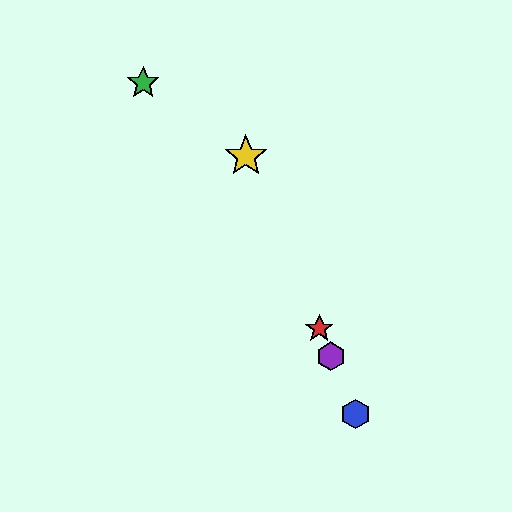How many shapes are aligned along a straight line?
4 shapes (the red star, the blue hexagon, the yellow star, the purple hexagon) are aligned along a straight line.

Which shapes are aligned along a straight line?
The red star, the blue hexagon, the yellow star, the purple hexagon are aligned along a straight line.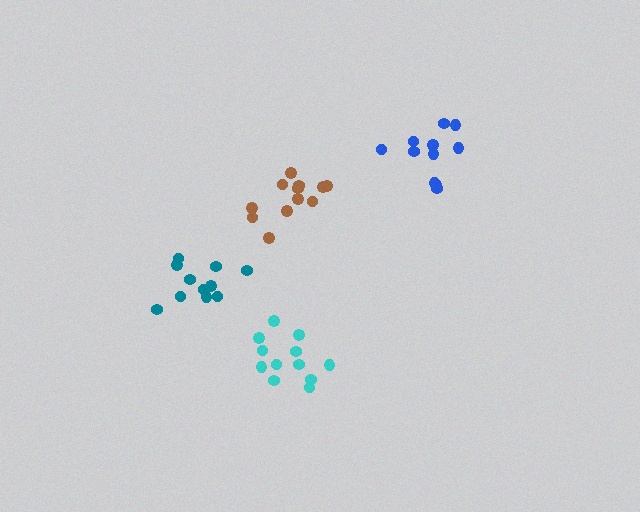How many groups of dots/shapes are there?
There are 4 groups.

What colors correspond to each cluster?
The clusters are colored: cyan, brown, blue, teal.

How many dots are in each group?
Group 1: 12 dots, Group 2: 12 dots, Group 3: 11 dots, Group 4: 11 dots (46 total).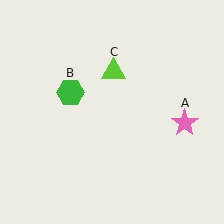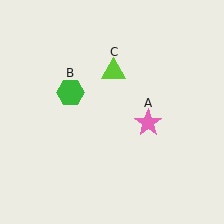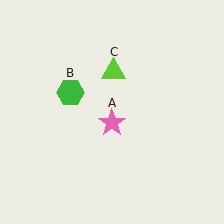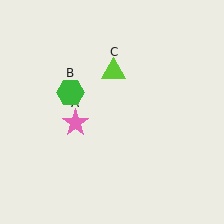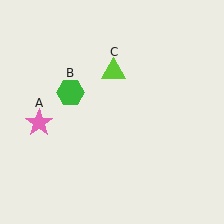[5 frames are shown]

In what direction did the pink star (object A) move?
The pink star (object A) moved left.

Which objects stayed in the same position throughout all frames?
Green hexagon (object B) and lime triangle (object C) remained stationary.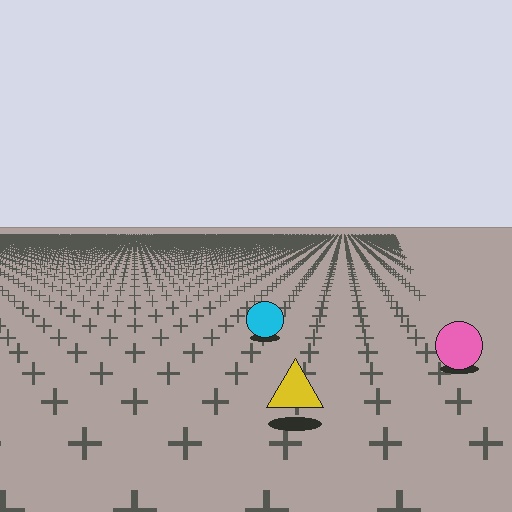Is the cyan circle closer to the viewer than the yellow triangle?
No. The yellow triangle is closer — you can tell from the texture gradient: the ground texture is coarser near it.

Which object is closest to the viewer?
The yellow triangle is closest. The texture marks near it are larger and more spread out.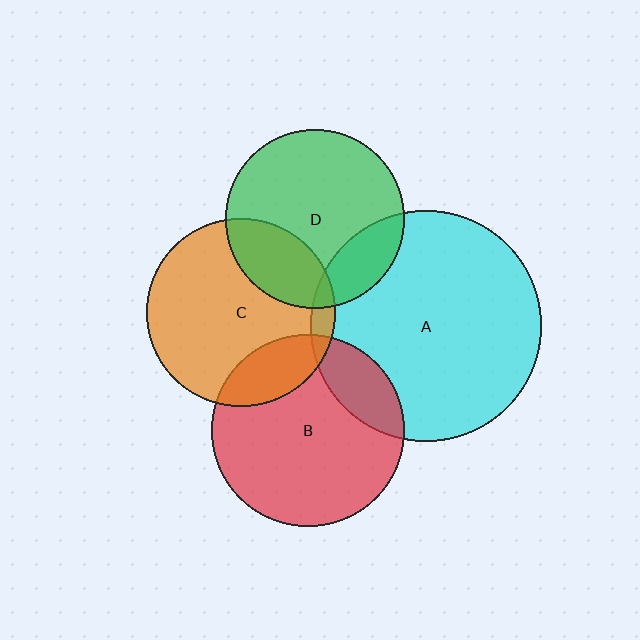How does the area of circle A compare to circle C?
Approximately 1.5 times.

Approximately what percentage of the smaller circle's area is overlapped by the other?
Approximately 5%.